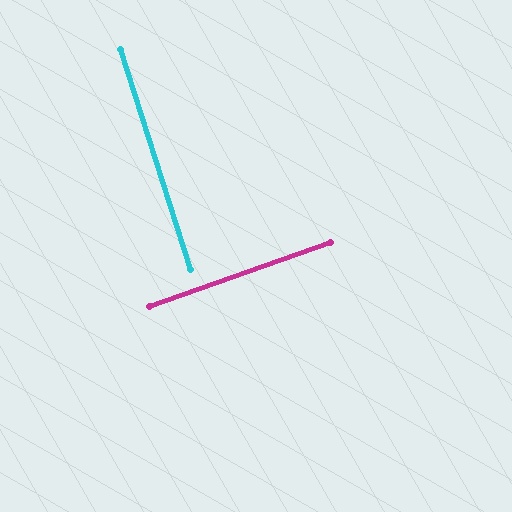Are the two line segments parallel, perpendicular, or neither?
Perpendicular — they meet at approximately 88°.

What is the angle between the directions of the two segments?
Approximately 88 degrees.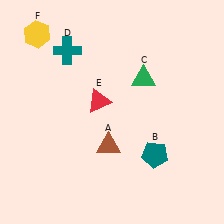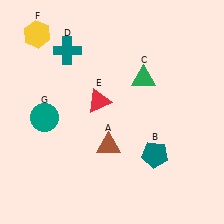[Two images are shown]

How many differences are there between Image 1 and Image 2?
There is 1 difference between the two images.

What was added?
A teal circle (G) was added in Image 2.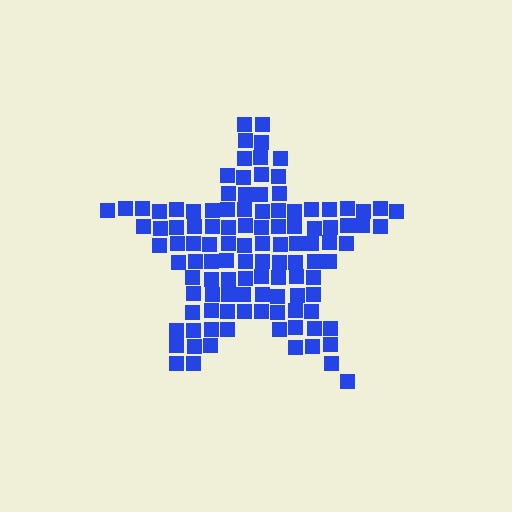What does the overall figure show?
The overall figure shows a star.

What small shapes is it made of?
It is made of small squares.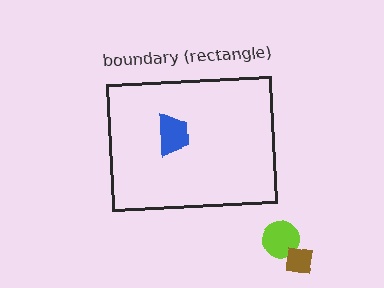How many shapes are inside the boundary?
1 inside, 2 outside.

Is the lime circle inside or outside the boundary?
Outside.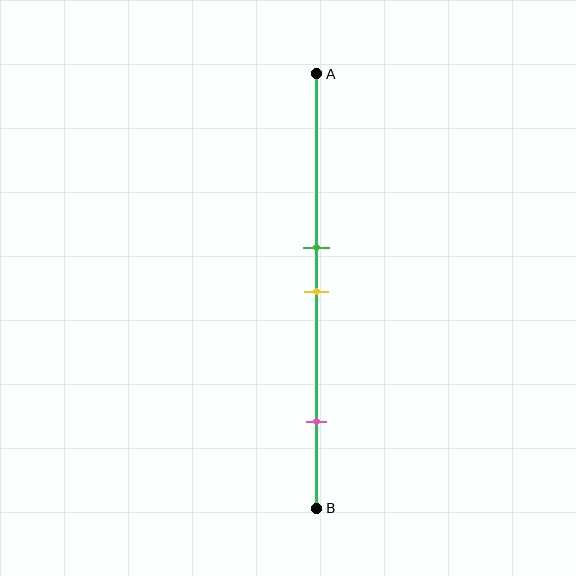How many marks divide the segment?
There are 3 marks dividing the segment.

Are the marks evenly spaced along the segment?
No, the marks are not evenly spaced.